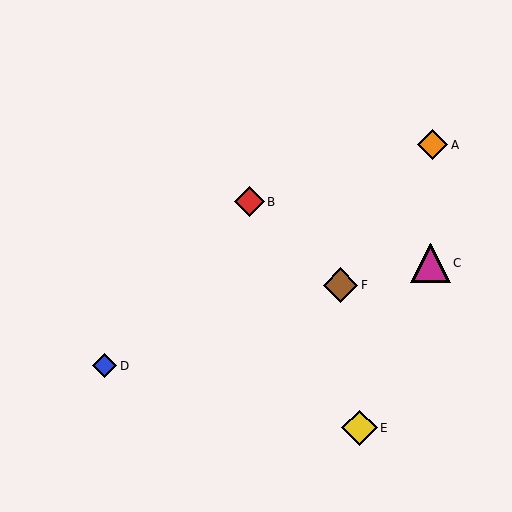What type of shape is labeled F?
Shape F is a brown diamond.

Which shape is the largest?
The magenta triangle (labeled C) is the largest.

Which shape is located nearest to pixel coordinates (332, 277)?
The brown diamond (labeled F) at (340, 285) is nearest to that location.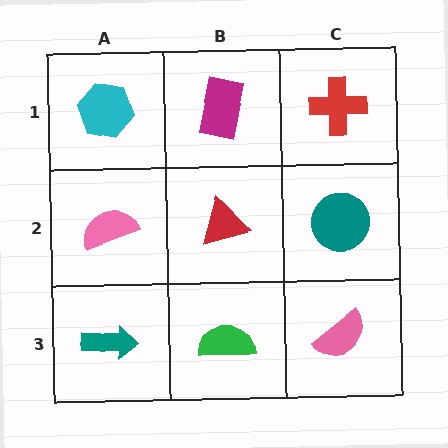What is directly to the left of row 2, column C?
A red triangle.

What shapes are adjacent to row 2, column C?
A red cross (row 1, column C), a pink semicircle (row 3, column C), a red triangle (row 2, column B).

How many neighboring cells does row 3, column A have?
2.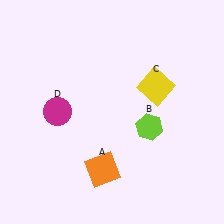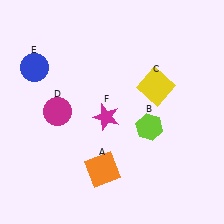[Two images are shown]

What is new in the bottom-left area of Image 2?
A magenta star (F) was added in the bottom-left area of Image 2.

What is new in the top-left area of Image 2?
A blue circle (E) was added in the top-left area of Image 2.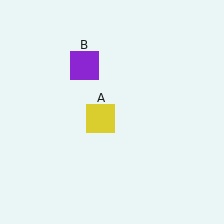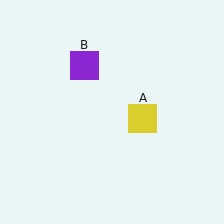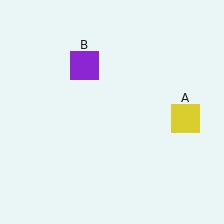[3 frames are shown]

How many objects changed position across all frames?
1 object changed position: yellow square (object A).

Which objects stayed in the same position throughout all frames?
Purple square (object B) remained stationary.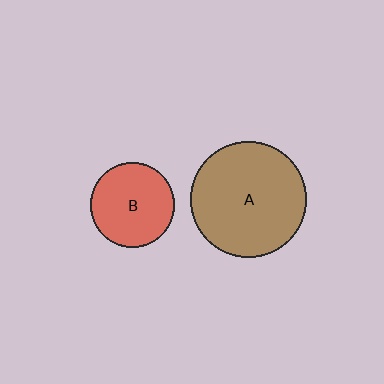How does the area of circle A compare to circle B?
Approximately 1.9 times.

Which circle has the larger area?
Circle A (brown).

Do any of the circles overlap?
No, none of the circles overlap.